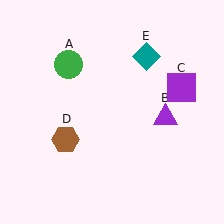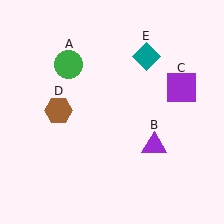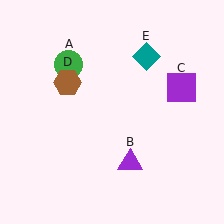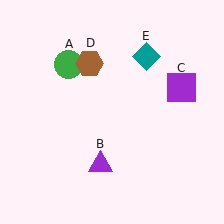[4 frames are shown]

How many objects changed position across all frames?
2 objects changed position: purple triangle (object B), brown hexagon (object D).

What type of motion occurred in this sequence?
The purple triangle (object B), brown hexagon (object D) rotated clockwise around the center of the scene.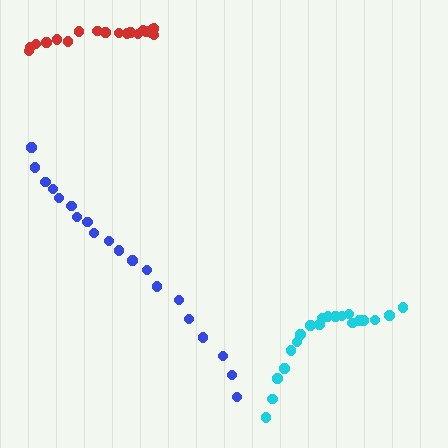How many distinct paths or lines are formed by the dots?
There are 3 distinct paths.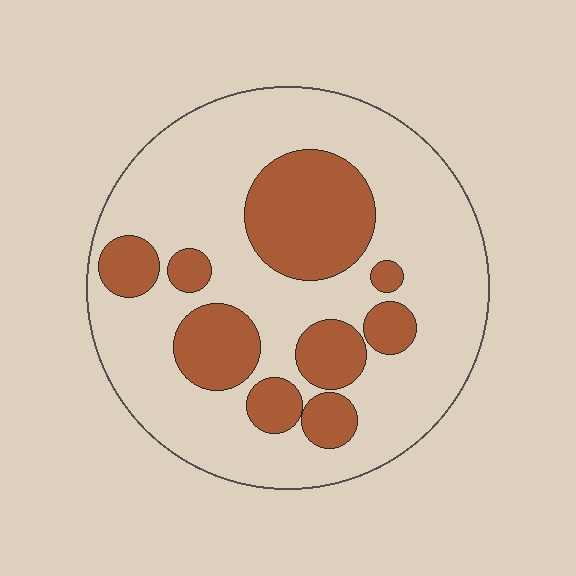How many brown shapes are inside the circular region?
9.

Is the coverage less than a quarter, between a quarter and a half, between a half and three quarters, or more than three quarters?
Between a quarter and a half.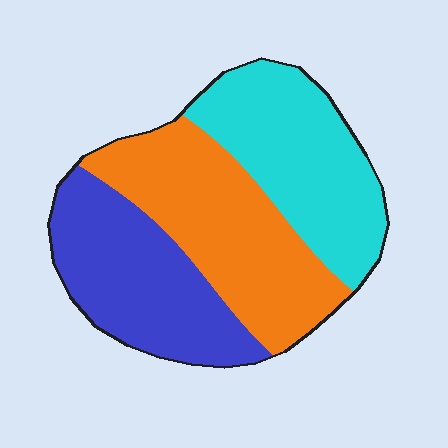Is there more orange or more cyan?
Orange.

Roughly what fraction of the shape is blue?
Blue takes up about one third (1/3) of the shape.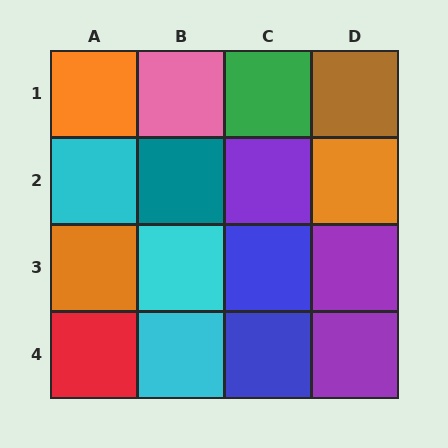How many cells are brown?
1 cell is brown.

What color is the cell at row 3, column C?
Blue.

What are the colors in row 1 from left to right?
Orange, pink, green, brown.